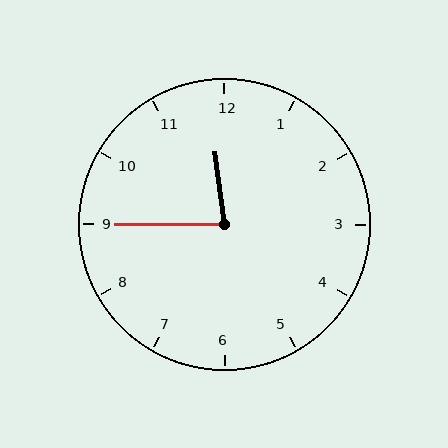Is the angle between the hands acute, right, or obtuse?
It is acute.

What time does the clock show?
11:45.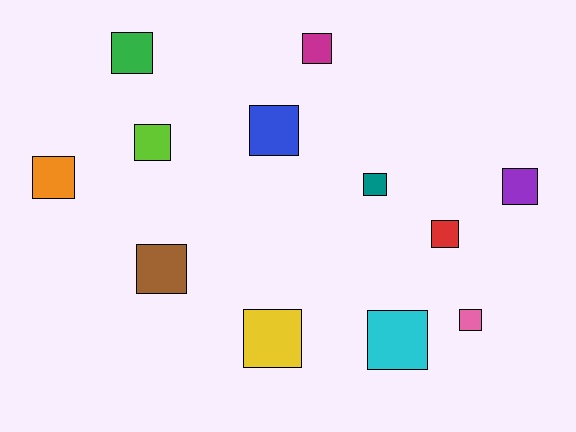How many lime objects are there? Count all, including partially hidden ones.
There is 1 lime object.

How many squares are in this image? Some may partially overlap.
There are 12 squares.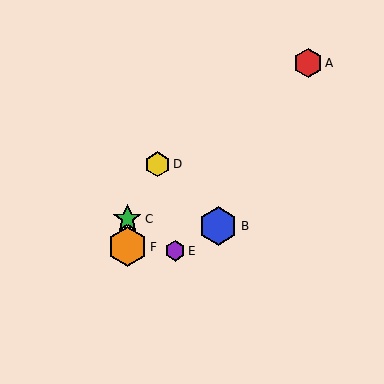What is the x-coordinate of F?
Object F is at x≈127.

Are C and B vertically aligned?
No, C is at x≈127 and B is at x≈218.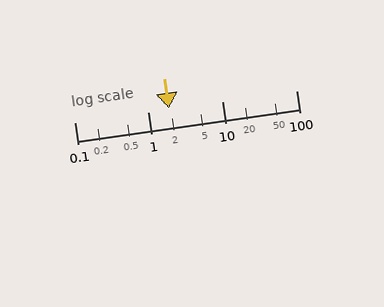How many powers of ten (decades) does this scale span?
The scale spans 3 decades, from 0.1 to 100.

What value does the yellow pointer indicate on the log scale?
The pointer indicates approximately 1.9.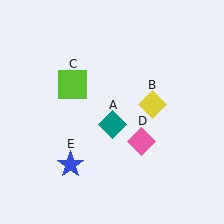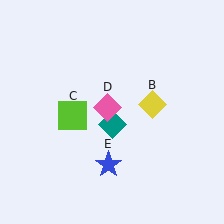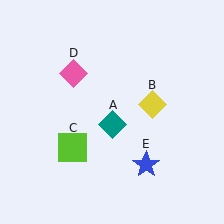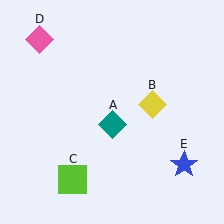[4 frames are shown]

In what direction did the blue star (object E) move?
The blue star (object E) moved right.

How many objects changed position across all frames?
3 objects changed position: lime square (object C), pink diamond (object D), blue star (object E).